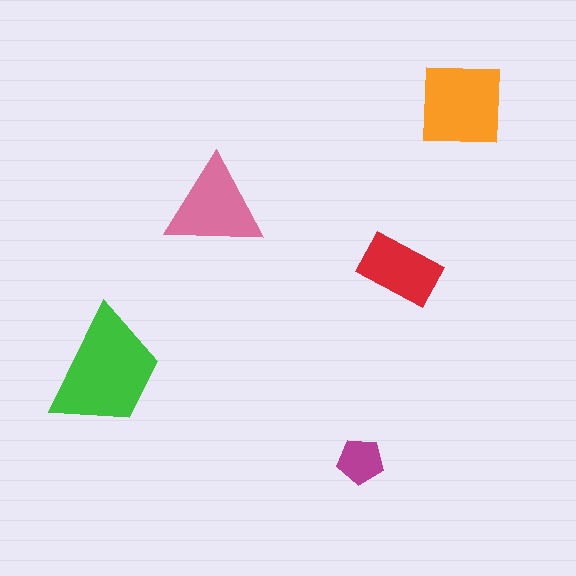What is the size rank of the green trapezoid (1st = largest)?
1st.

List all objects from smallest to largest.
The magenta pentagon, the red rectangle, the pink triangle, the orange square, the green trapezoid.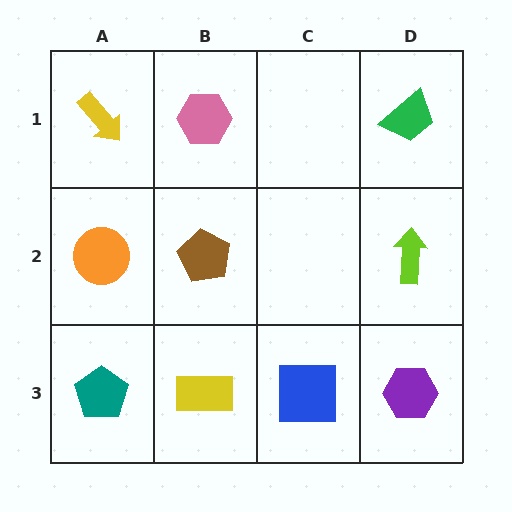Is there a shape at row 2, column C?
No, that cell is empty.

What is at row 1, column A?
A yellow arrow.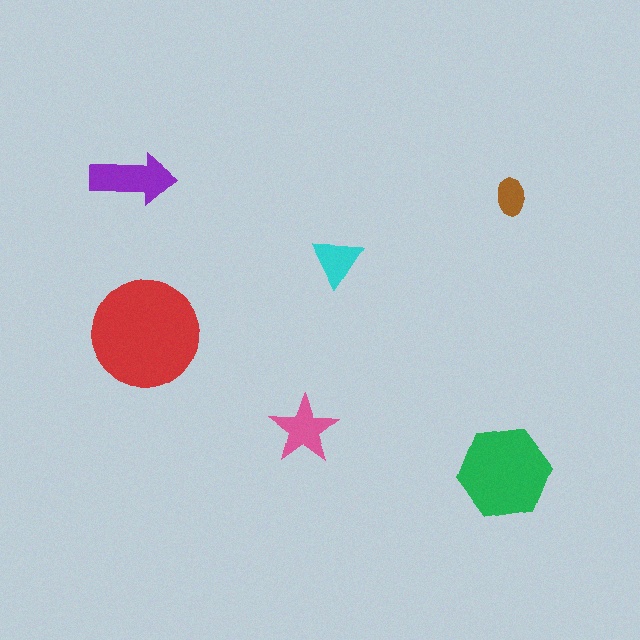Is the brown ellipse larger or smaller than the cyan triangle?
Smaller.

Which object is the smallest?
The brown ellipse.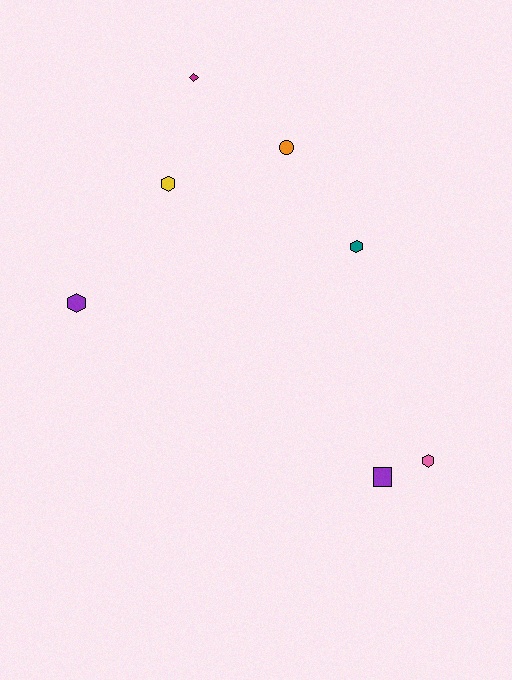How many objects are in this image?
There are 7 objects.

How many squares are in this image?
There is 1 square.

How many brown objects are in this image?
There are no brown objects.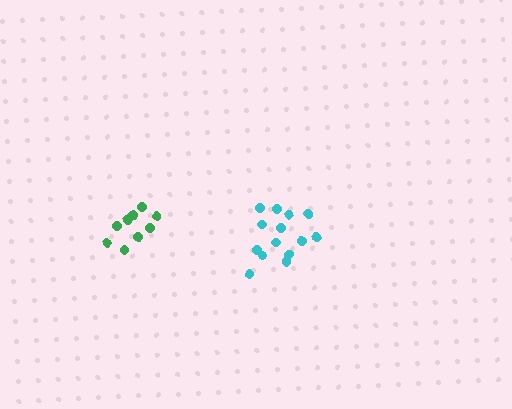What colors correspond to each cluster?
The clusters are colored: cyan, green.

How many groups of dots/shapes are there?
There are 2 groups.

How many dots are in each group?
Group 1: 14 dots, Group 2: 10 dots (24 total).